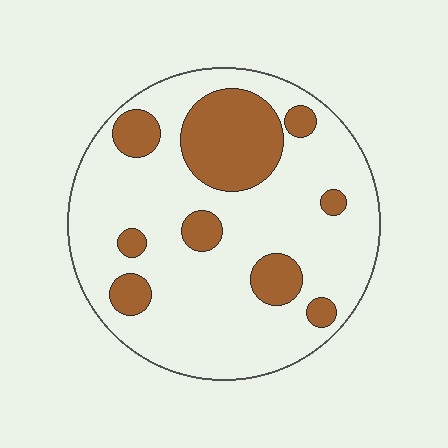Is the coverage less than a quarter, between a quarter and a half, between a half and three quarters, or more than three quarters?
Less than a quarter.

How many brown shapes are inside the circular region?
9.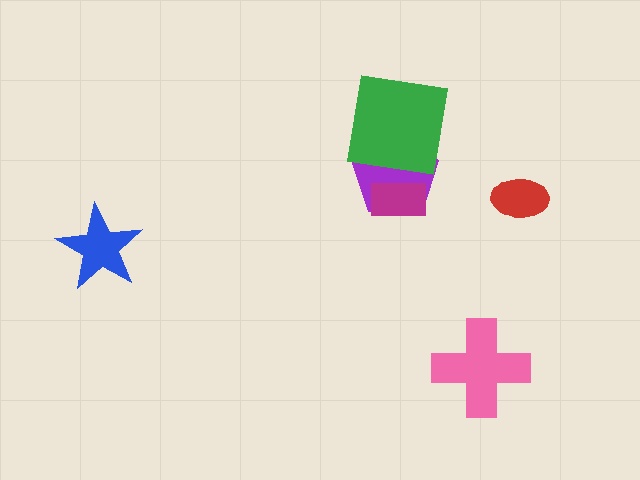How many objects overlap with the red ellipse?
0 objects overlap with the red ellipse.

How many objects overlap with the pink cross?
0 objects overlap with the pink cross.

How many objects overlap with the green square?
1 object overlaps with the green square.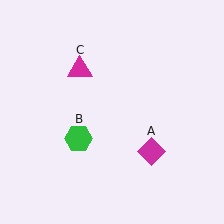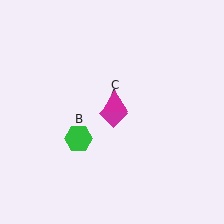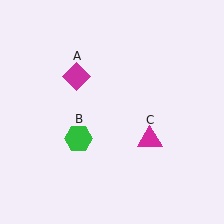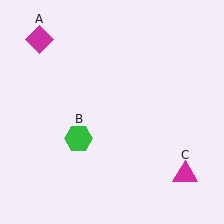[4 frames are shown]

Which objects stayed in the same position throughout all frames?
Green hexagon (object B) remained stationary.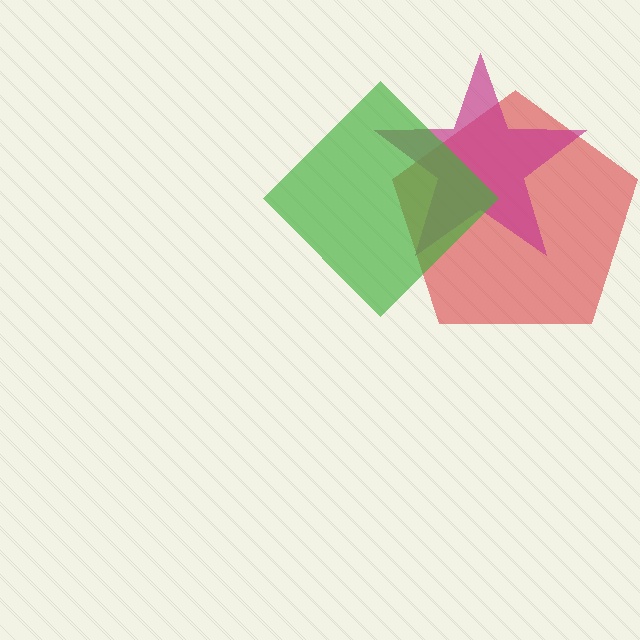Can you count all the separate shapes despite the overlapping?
Yes, there are 3 separate shapes.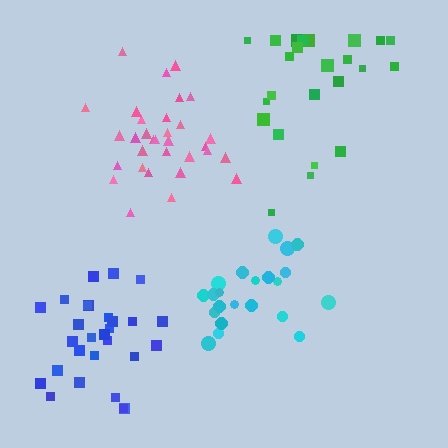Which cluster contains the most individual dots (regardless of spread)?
Pink (32).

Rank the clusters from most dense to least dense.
cyan, blue, pink, green.